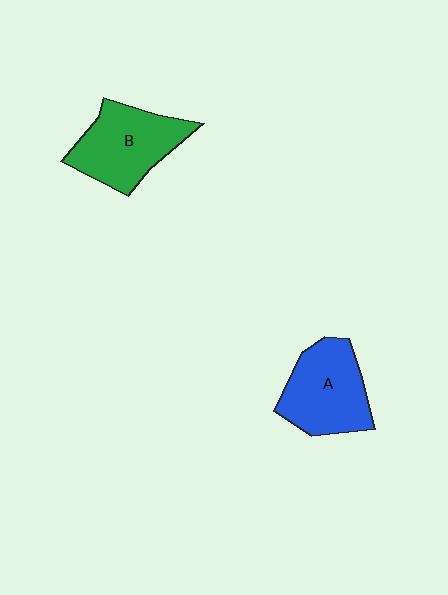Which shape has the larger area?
Shape B (green).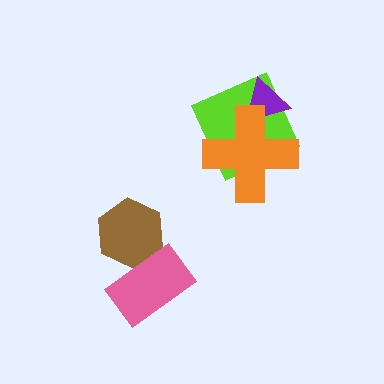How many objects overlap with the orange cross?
2 objects overlap with the orange cross.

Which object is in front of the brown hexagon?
The pink rectangle is in front of the brown hexagon.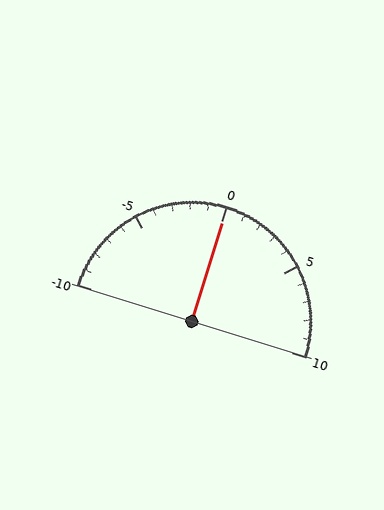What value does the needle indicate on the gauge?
The needle indicates approximately 0.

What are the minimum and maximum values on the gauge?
The gauge ranges from -10 to 10.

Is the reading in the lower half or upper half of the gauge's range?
The reading is in the upper half of the range (-10 to 10).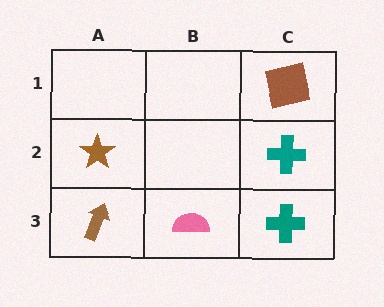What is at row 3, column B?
A pink semicircle.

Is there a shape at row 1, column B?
No, that cell is empty.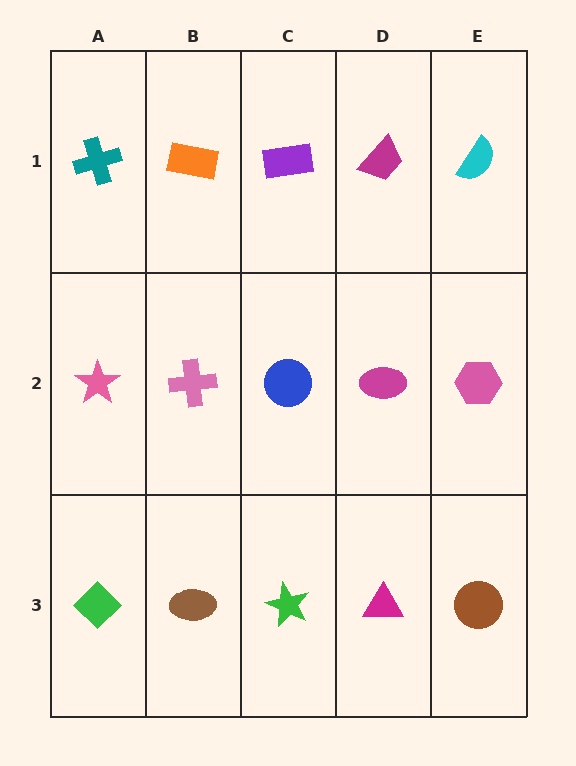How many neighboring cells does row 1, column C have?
3.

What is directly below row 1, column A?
A pink star.